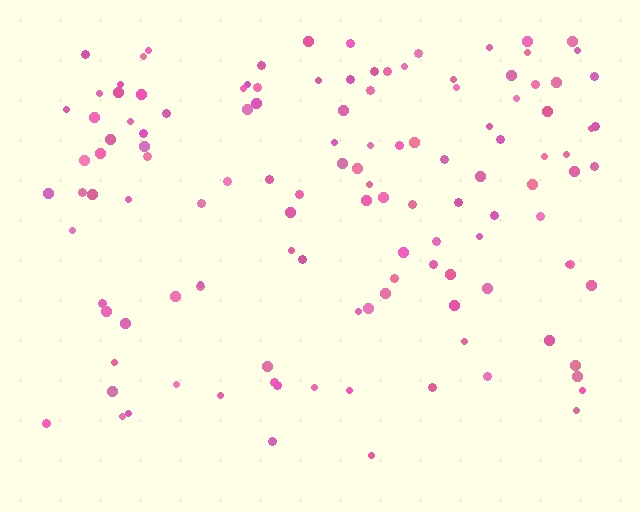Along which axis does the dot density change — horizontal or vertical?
Vertical.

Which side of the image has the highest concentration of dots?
The top.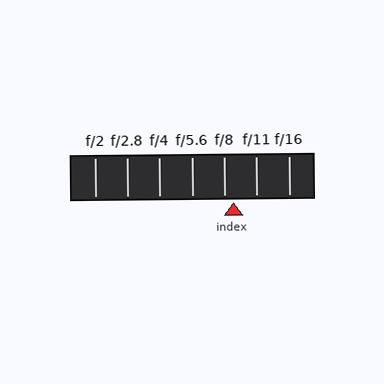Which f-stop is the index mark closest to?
The index mark is closest to f/8.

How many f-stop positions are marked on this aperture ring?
There are 7 f-stop positions marked.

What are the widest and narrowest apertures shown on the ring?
The widest aperture shown is f/2 and the narrowest is f/16.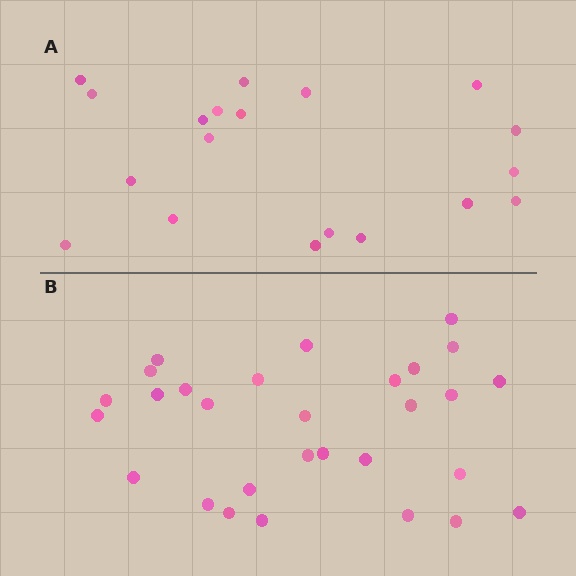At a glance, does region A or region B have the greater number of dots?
Region B (the bottom region) has more dots.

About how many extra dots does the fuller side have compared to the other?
Region B has roughly 10 or so more dots than region A.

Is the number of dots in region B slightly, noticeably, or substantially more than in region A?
Region B has substantially more. The ratio is roughly 1.5 to 1.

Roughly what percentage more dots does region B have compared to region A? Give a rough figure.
About 55% more.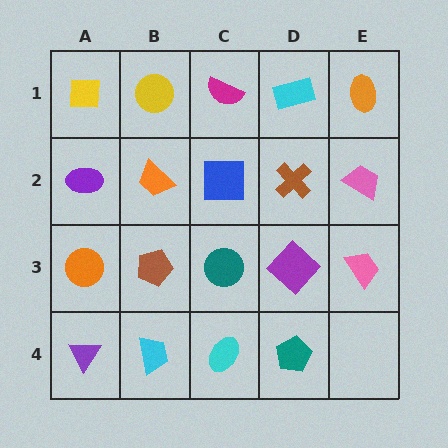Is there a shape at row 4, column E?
No, that cell is empty.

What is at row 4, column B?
A cyan trapezoid.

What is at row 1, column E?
An orange ellipse.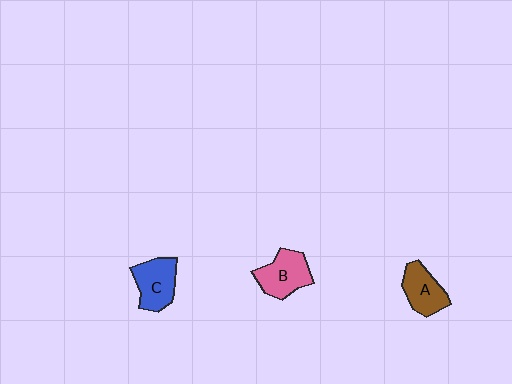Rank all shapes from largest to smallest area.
From largest to smallest: B (pink), C (blue), A (brown).